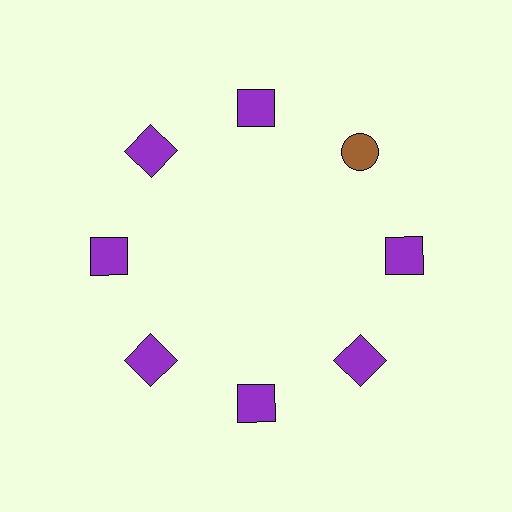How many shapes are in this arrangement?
There are 8 shapes arranged in a ring pattern.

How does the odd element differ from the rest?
It differs in both color (brown instead of purple) and shape (circle instead of square).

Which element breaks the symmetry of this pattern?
The brown circle at roughly the 2 o'clock position breaks the symmetry. All other shapes are purple squares.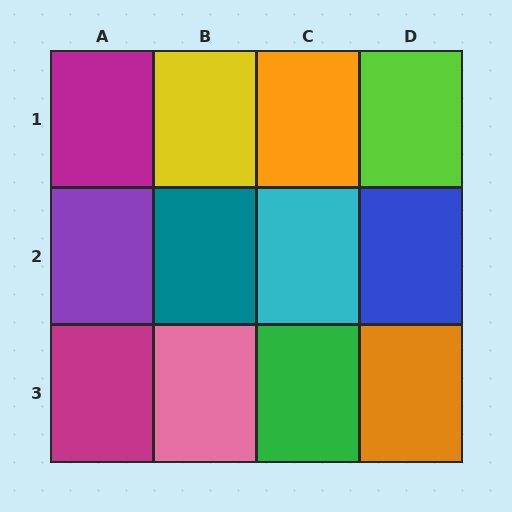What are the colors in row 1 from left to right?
Magenta, yellow, orange, lime.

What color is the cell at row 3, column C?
Green.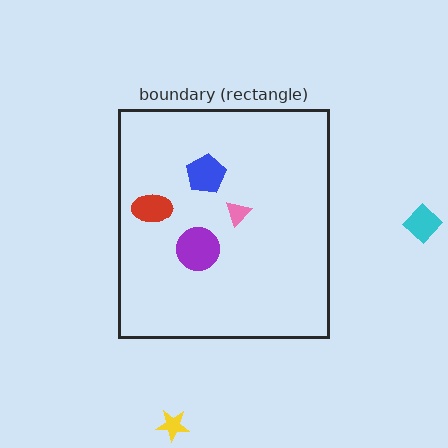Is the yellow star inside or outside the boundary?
Outside.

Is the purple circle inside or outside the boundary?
Inside.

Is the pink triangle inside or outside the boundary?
Inside.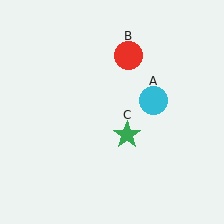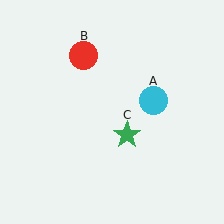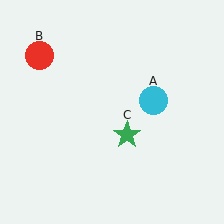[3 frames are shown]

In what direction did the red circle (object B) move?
The red circle (object B) moved left.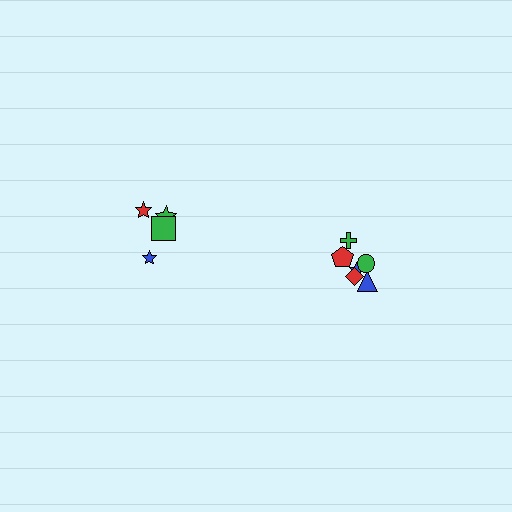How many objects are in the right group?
There are 6 objects.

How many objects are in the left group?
There are 4 objects.